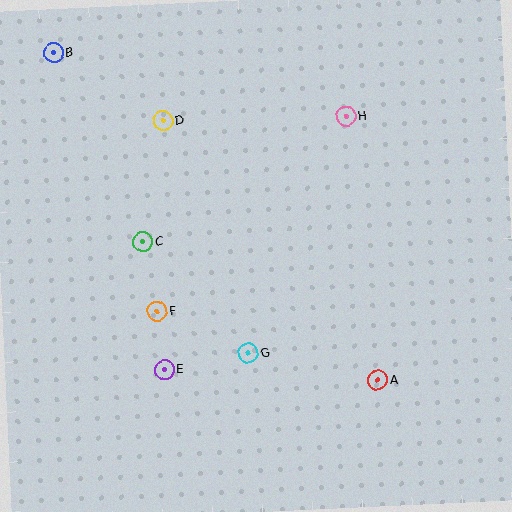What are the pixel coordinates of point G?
Point G is at (248, 353).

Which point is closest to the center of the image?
Point G at (248, 353) is closest to the center.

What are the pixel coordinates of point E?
Point E is at (165, 369).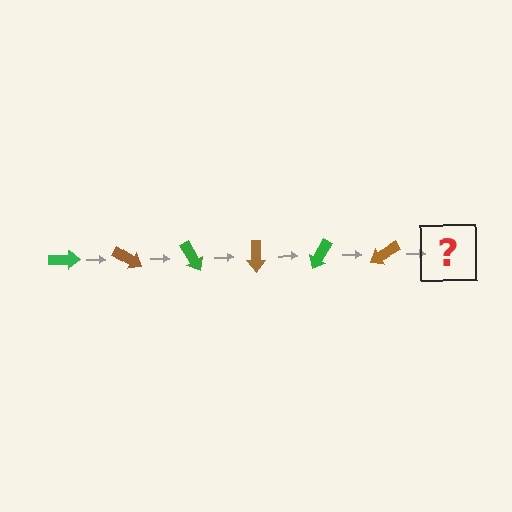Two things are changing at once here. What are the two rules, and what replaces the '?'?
The two rules are that it rotates 30 degrees each step and the color cycles through green and brown. The '?' should be a green arrow, rotated 180 degrees from the start.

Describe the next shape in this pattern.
It should be a green arrow, rotated 180 degrees from the start.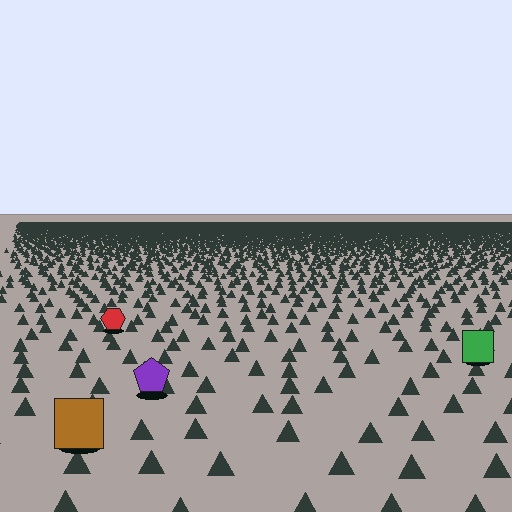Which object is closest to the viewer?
The brown square is closest. The texture marks near it are larger and more spread out.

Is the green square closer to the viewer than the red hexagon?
Yes. The green square is closer — you can tell from the texture gradient: the ground texture is coarser near it.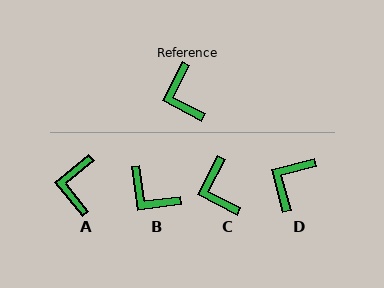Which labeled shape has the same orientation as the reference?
C.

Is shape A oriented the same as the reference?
No, it is off by about 24 degrees.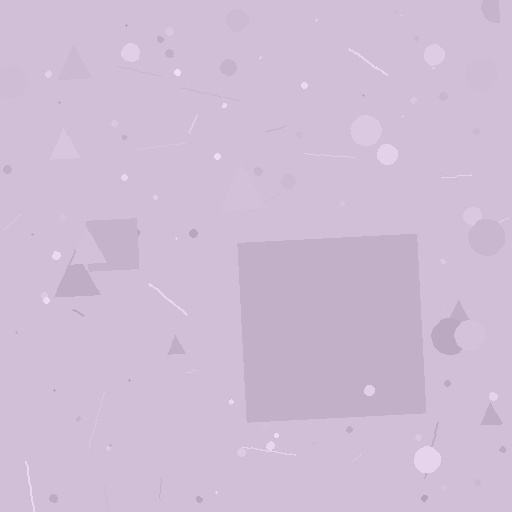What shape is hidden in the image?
A square is hidden in the image.